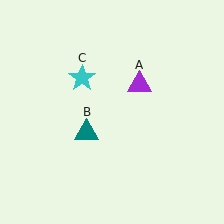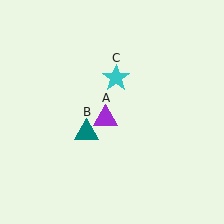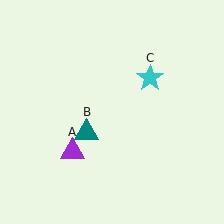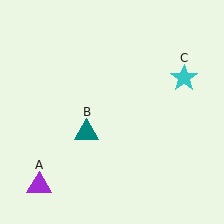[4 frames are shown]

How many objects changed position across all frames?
2 objects changed position: purple triangle (object A), cyan star (object C).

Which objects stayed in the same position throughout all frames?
Teal triangle (object B) remained stationary.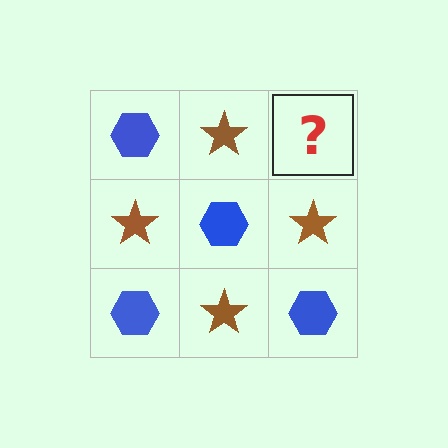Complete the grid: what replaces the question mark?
The question mark should be replaced with a blue hexagon.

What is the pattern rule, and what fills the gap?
The rule is that it alternates blue hexagon and brown star in a checkerboard pattern. The gap should be filled with a blue hexagon.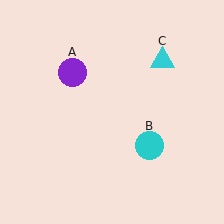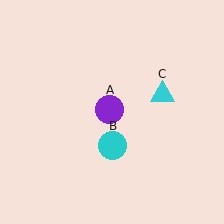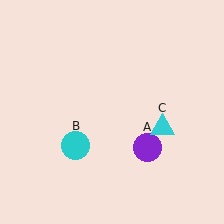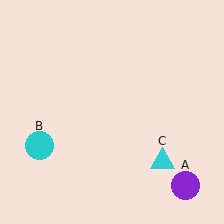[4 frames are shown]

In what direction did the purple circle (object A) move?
The purple circle (object A) moved down and to the right.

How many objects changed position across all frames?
3 objects changed position: purple circle (object A), cyan circle (object B), cyan triangle (object C).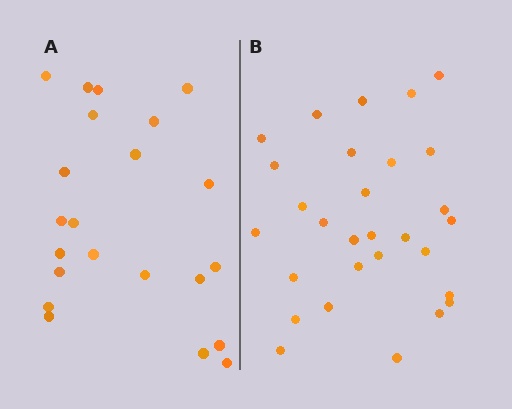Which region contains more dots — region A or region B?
Region B (the right region) has more dots.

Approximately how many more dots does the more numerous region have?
Region B has roughly 8 or so more dots than region A.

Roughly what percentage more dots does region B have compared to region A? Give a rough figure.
About 30% more.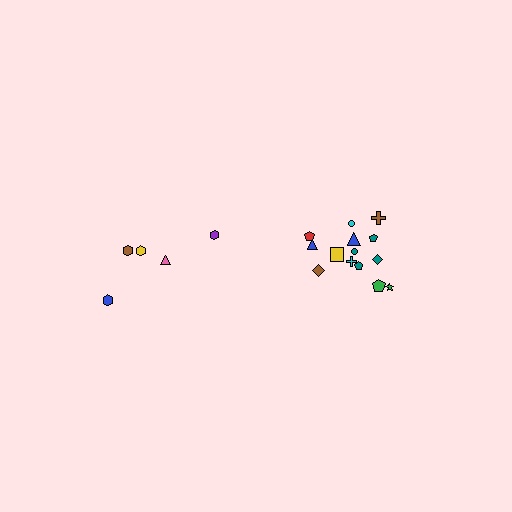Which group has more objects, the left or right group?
The right group.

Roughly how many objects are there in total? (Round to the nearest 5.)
Roughly 20 objects in total.